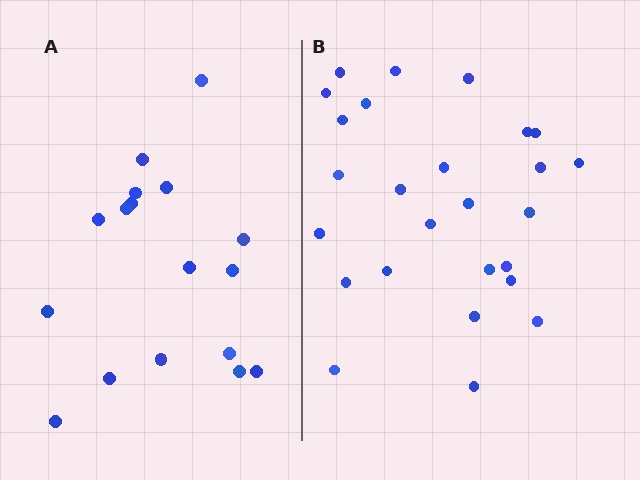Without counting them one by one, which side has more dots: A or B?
Region B (the right region) has more dots.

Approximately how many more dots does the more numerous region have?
Region B has roughly 8 or so more dots than region A.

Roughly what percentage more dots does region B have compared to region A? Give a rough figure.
About 55% more.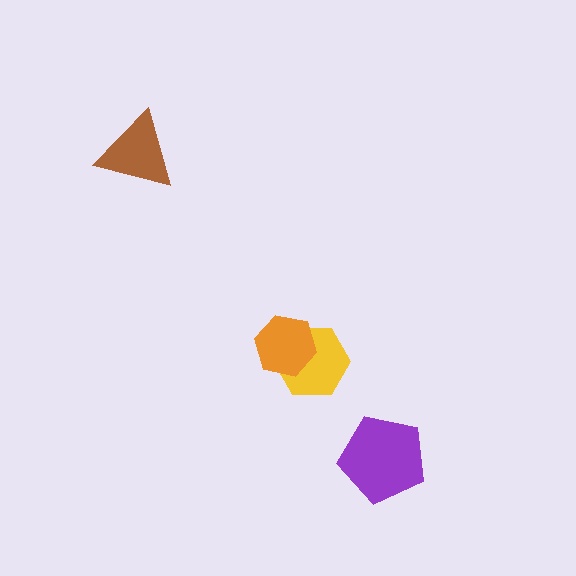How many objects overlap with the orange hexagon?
1 object overlaps with the orange hexagon.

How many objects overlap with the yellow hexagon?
1 object overlaps with the yellow hexagon.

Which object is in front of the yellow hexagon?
The orange hexagon is in front of the yellow hexagon.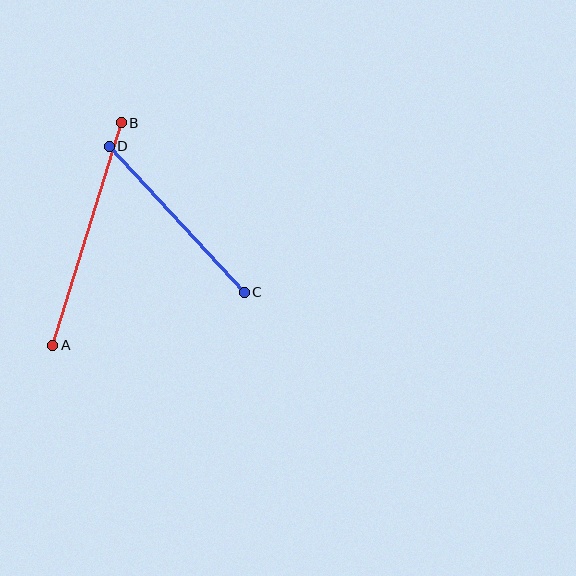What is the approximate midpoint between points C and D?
The midpoint is at approximately (177, 219) pixels.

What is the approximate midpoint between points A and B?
The midpoint is at approximately (87, 234) pixels.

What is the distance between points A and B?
The distance is approximately 233 pixels.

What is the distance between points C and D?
The distance is approximately 199 pixels.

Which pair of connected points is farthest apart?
Points A and B are farthest apart.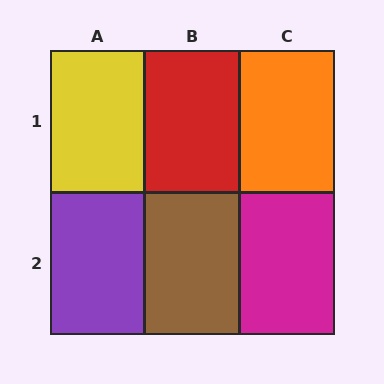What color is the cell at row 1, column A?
Yellow.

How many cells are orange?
1 cell is orange.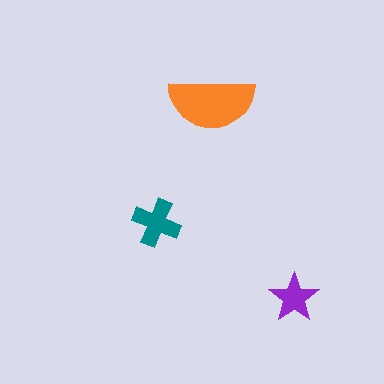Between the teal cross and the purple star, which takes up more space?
The teal cross.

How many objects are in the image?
There are 3 objects in the image.